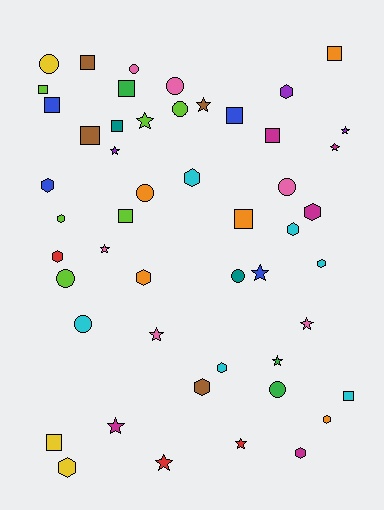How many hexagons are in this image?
There are 14 hexagons.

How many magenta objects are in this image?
There are 5 magenta objects.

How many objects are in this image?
There are 50 objects.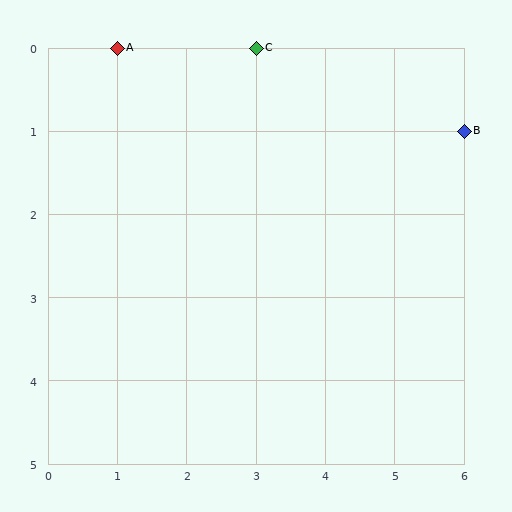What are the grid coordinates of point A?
Point A is at grid coordinates (1, 0).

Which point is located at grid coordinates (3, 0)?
Point C is at (3, 0).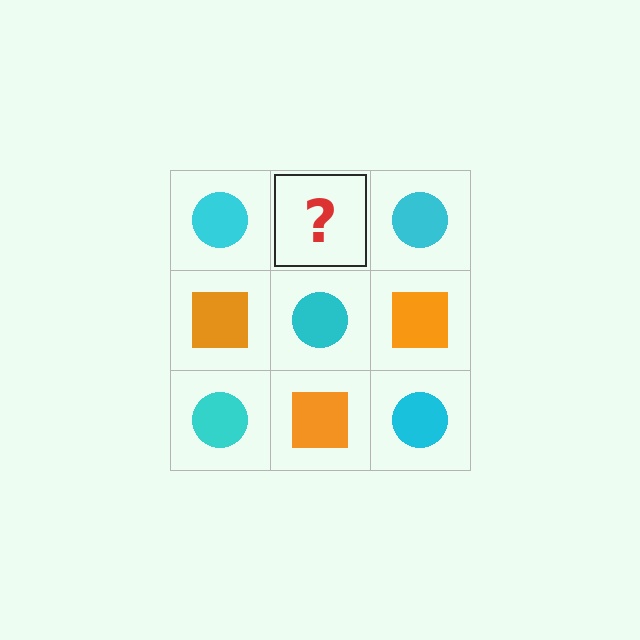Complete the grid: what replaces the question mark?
The question mark should be replaced with an orange square.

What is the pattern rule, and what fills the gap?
The rule is that it alternates cyan circle and orange square in a checkerboard pattern. The gap should be filled with an orange square.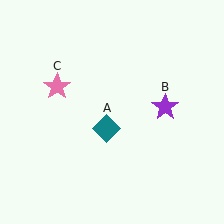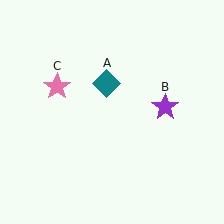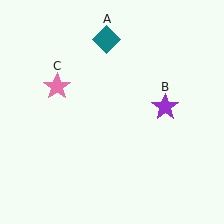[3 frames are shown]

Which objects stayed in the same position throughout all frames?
Purple star (object B) and pink star (object C) remained stationary.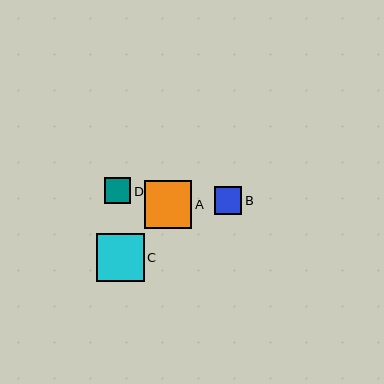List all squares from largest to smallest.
From largest to smallest: A, C, B, D.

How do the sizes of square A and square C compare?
Square A and square C are approximately the same size.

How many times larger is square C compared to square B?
Square C is approximately 1.7 times the size of square B.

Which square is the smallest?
Square D is the smallest with a size of approximately 26 pixels.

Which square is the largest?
Square A is the largest with a size of approximately 48 pixels.